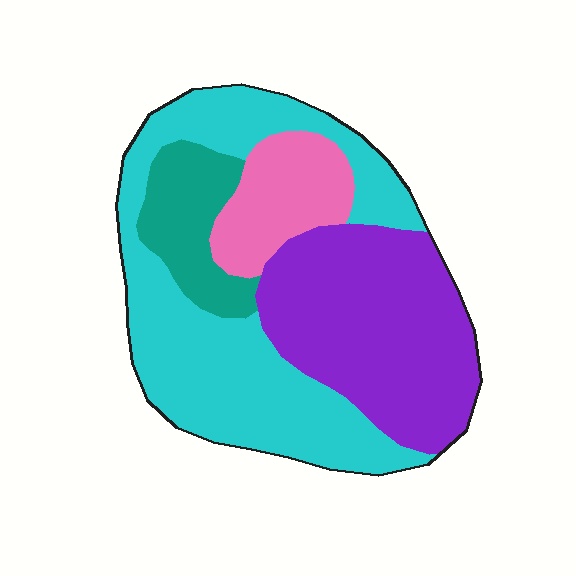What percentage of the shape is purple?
Purple takes up about one third (1/3) of the shape.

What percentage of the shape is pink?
Pink covers roughly 10% of the shape.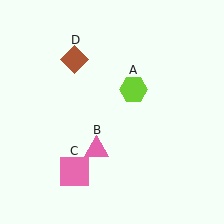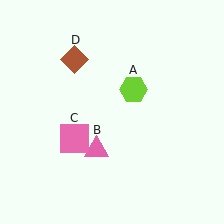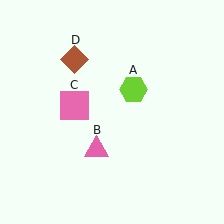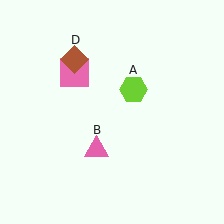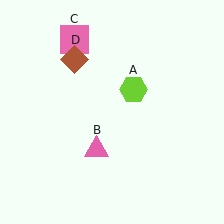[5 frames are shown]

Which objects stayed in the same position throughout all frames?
Lime hexagon (object A) and pink triangle (object B) and brown diamond (object D) remained stationary.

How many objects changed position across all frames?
1 object changed position: pink square (object C).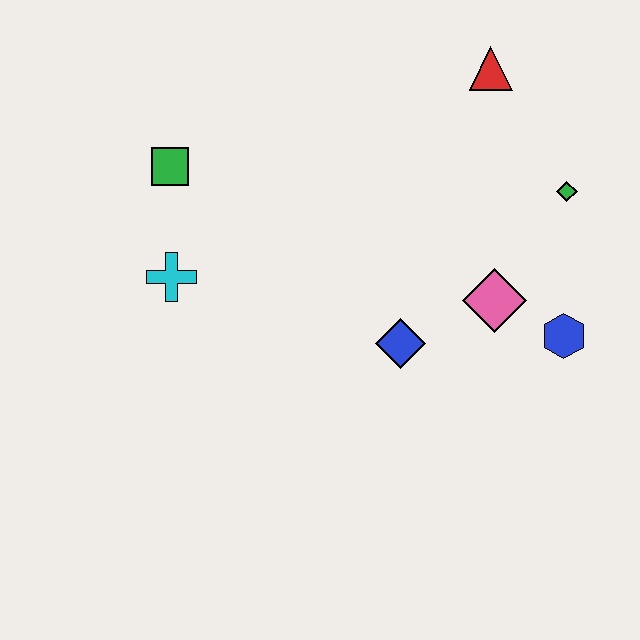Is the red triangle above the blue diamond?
Yes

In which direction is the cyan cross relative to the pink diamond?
The cyan cross is to the left of the pink diamond.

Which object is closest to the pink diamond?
The blue hexagon is closest to the pink diamond.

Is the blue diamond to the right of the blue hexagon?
No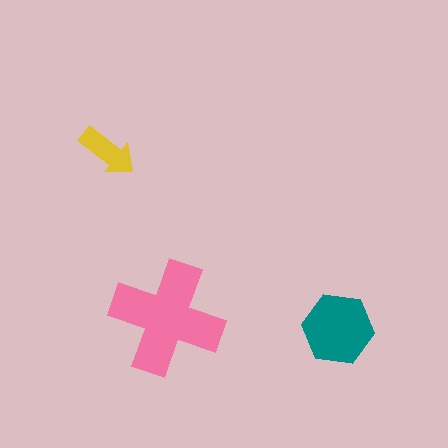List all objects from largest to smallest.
The pink cross, the teal hexagon, the yellow arrow.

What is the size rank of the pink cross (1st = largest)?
1st.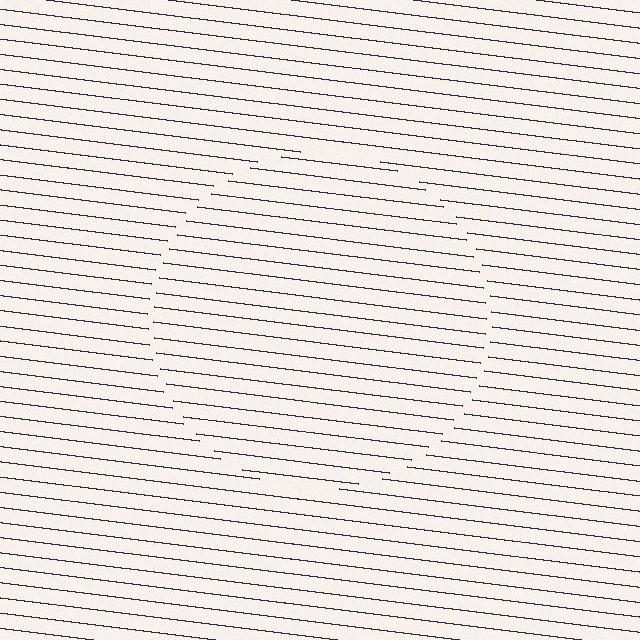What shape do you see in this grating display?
An illusory circle. The interior of the shape contains the same grating, shifted by half a period — the contour is defined by the phase discontinuity where line-ends from the inner and outer gratings abut.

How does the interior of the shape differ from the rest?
The interior of the shape contains the same grating, shifted by half a period — the contour is defined by the phase discontinuity where line-ends from the inner and outer gratings abut.